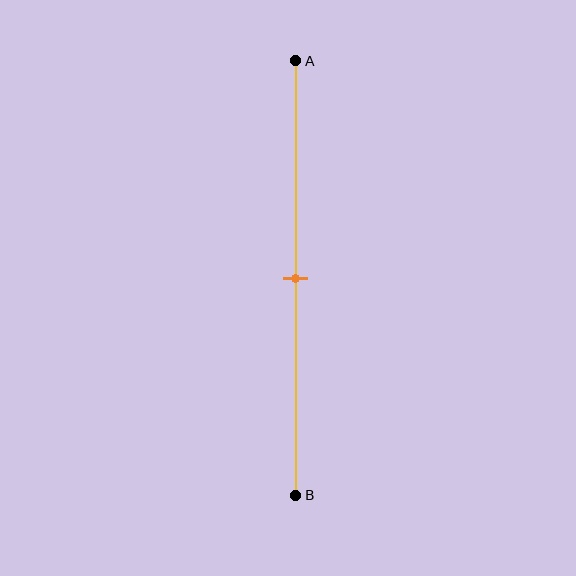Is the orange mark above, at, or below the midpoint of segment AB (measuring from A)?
The orange mark is approximately at the midpoint of segment AB.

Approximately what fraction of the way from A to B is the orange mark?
The orange mark is approximately 50% of the way from A to B.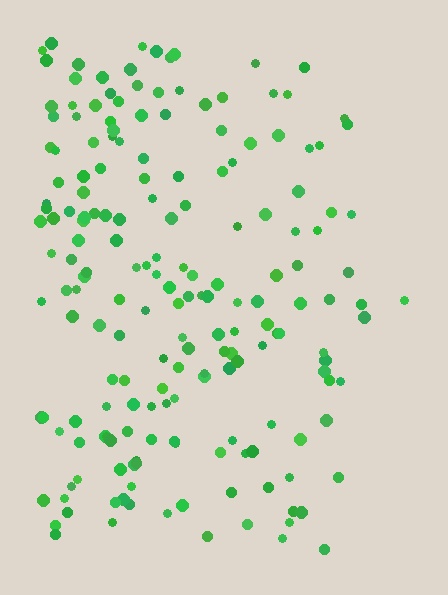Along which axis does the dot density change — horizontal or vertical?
Horizontal.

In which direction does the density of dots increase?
From right to left, with the left side densest.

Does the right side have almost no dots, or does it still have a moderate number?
Still a moderate number, just noticeably fewer than the left.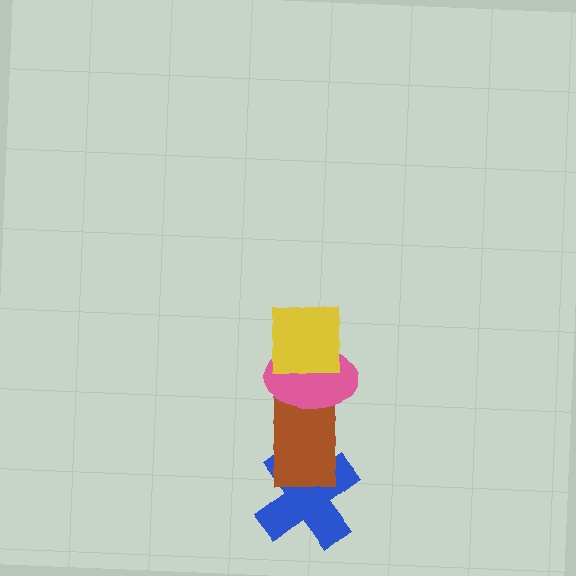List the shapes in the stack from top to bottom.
From top to bottom: the yellow square, the pink ellipse, the brown rectangle, the blue cross.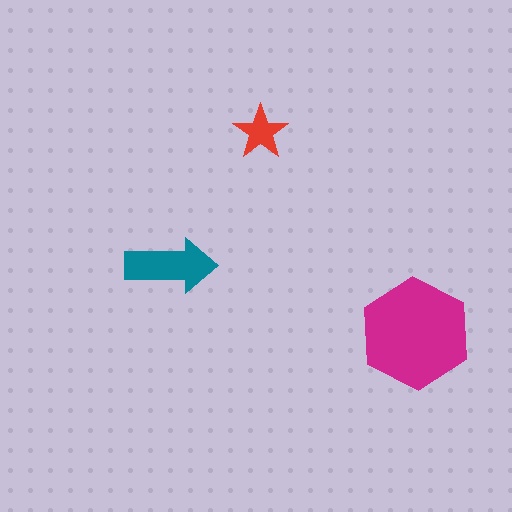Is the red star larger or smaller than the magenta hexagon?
Smaller.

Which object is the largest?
The magenta hexagon.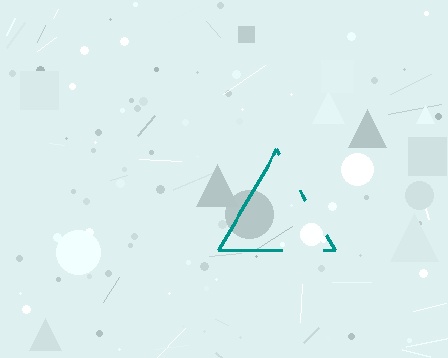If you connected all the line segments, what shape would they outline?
They would outline a triangle.